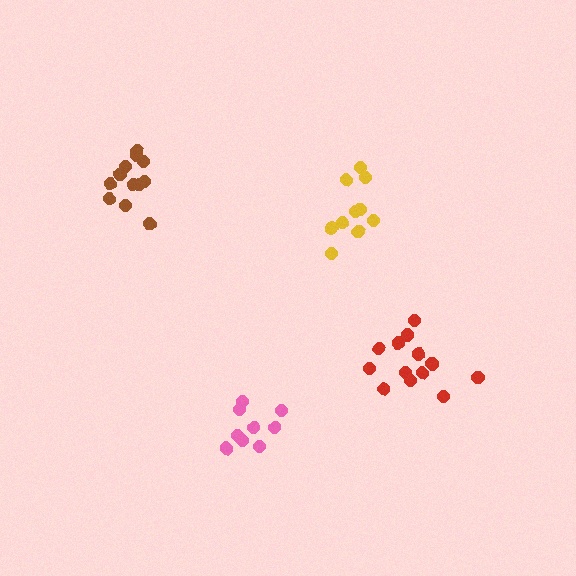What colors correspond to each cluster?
The clusters are colored: brown, yellow, pink, red.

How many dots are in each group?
Group 1: 12 dots, Group 2: 10 dots, Group 3: 9 dots, Group 4: 14 dots (45 total).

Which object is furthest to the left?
The brown cluster is leftmost.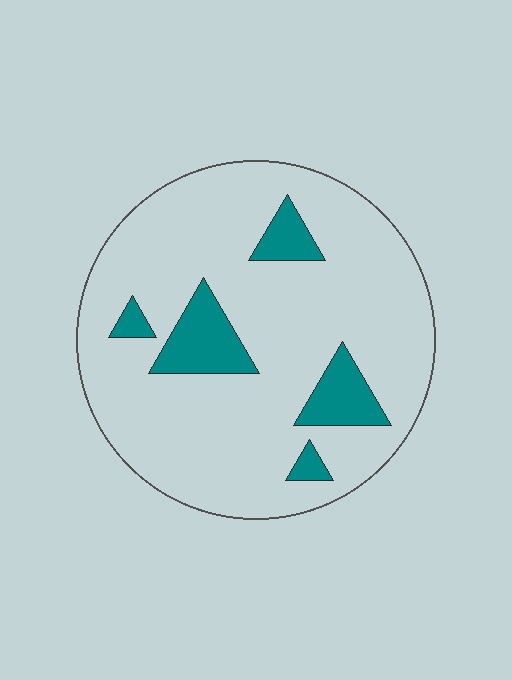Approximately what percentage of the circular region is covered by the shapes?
Approximately 15%.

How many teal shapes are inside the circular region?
5.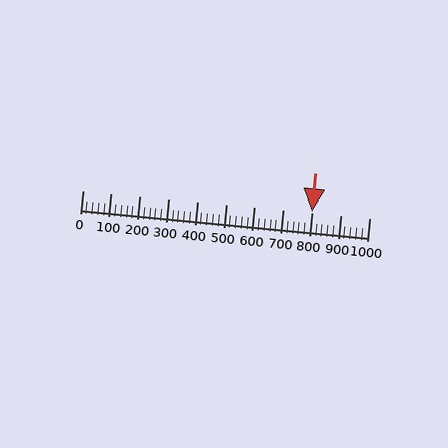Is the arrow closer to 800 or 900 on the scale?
The arrow is closer to 800.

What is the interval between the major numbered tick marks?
The major tick marks are spaced 100 units apart.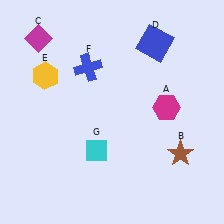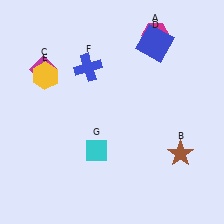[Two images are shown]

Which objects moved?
The objects that moved are: the magenta hexagon (A), the magenta diamond (C).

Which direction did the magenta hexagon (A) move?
The magenta hexagon (A) moved up.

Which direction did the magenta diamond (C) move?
The magenta diamond (C) moved down.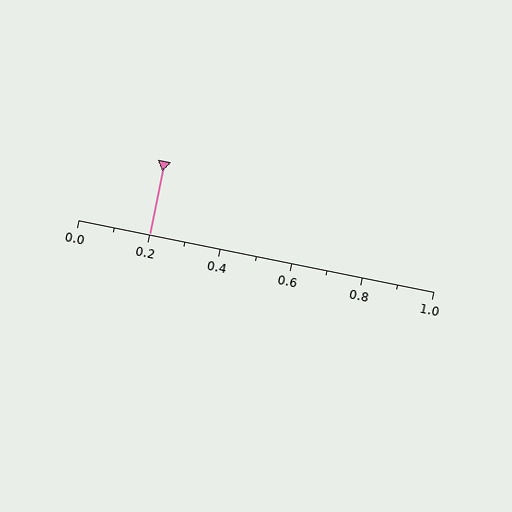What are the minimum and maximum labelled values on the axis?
The axis runs from 0.0 to 1.0.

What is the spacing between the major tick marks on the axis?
The major ticks are spaced 0.2 apart.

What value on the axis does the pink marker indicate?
The marker indicates approximately 0.2.